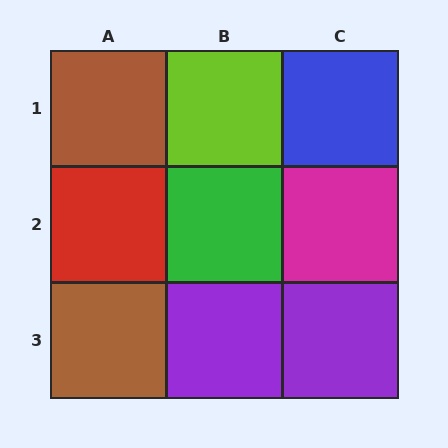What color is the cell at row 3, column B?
Purple.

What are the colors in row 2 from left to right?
Red, green, magenta.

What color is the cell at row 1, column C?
Blue.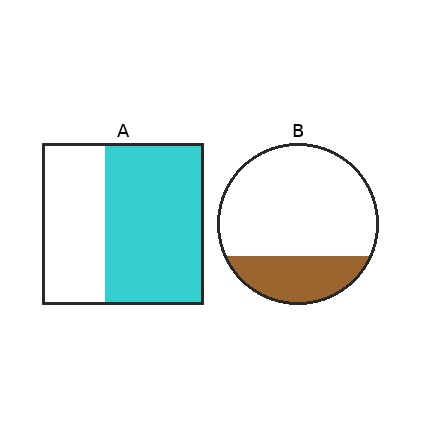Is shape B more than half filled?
No.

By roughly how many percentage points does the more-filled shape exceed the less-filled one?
By roughly 35 percentage points (A over B).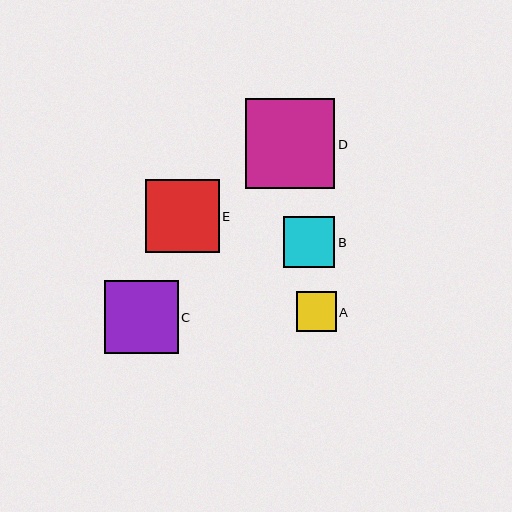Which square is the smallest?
Square A is the smallest with a size of approximately 40 pixels.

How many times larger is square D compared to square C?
Square D is approximately 1.2 times the size of square C.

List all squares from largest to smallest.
From largest to smallest: D, C, E, B, A.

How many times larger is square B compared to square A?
Square B is approximately 1.3 times the size of square A.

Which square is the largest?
Square D is the largest with a size of approximately 89 pixels.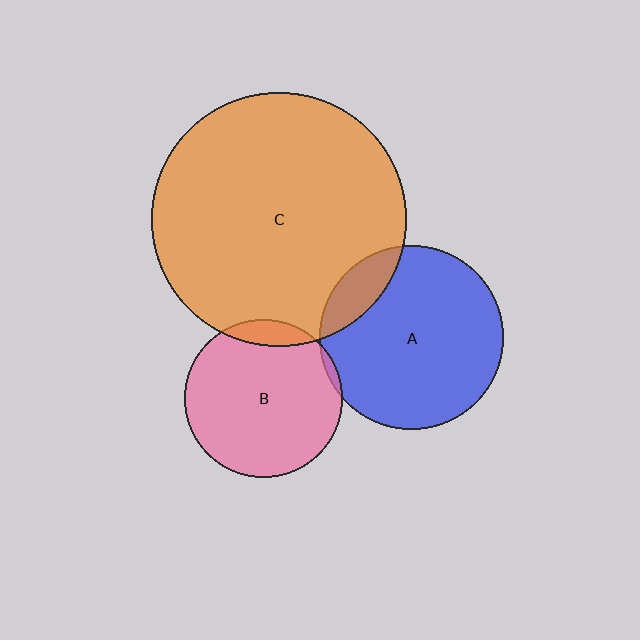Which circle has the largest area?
Circle C (orange).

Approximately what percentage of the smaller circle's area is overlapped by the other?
Approximately 10%.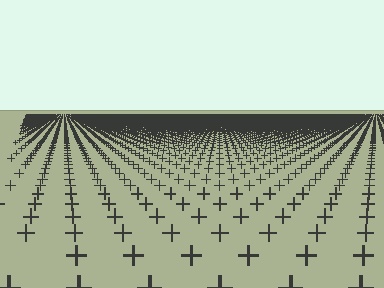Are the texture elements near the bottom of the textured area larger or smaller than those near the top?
Larger. Near the bottom, elements are closer to the viewer and appear at a bigger on-screen size.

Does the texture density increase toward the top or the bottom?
Density increases toward the top.